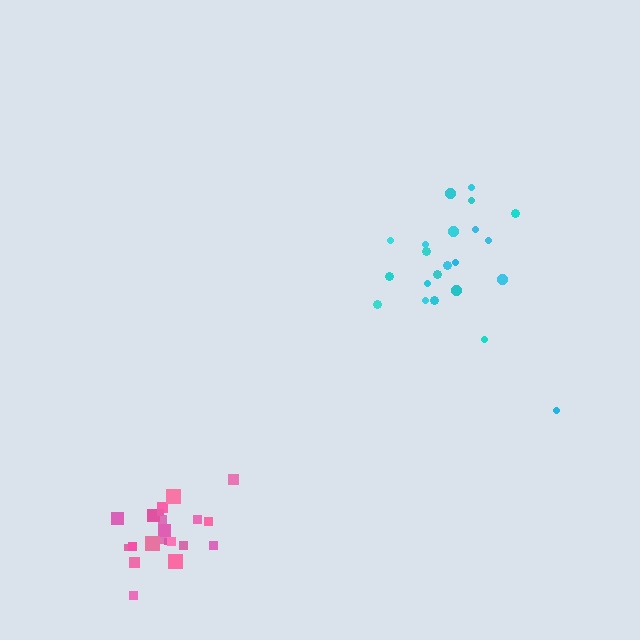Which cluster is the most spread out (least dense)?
Cyan.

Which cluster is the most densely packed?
Pink.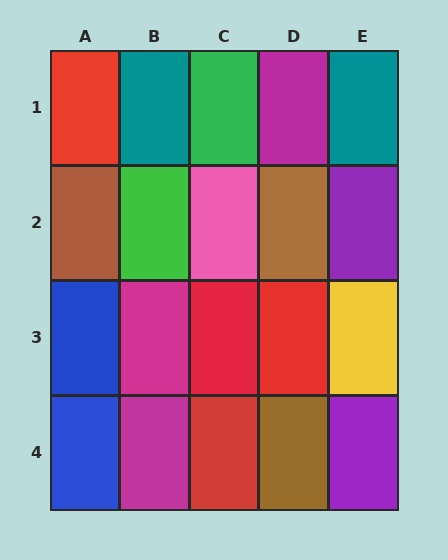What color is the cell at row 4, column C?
Red.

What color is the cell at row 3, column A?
Blue.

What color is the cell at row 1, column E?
Teal.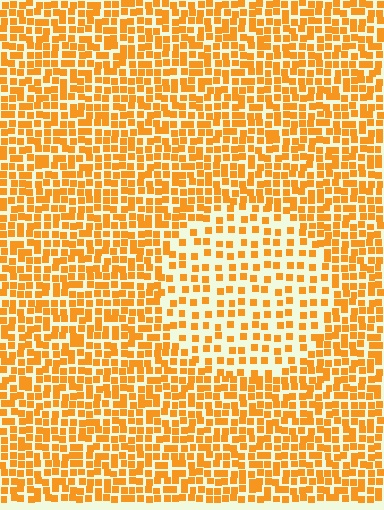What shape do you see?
I see a circle.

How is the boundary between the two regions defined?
The boundary is defined by a change in element density (approximately 1.9x ratio). All elements are the same color, size, and shape.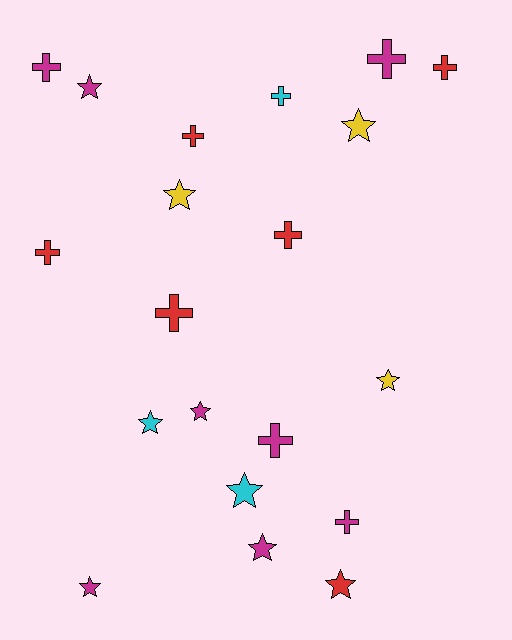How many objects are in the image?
There are 20 objects.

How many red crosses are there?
There are 5 red crosses.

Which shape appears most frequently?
Cross, with 10 objects.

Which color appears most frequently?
Magenta, with 8 objects.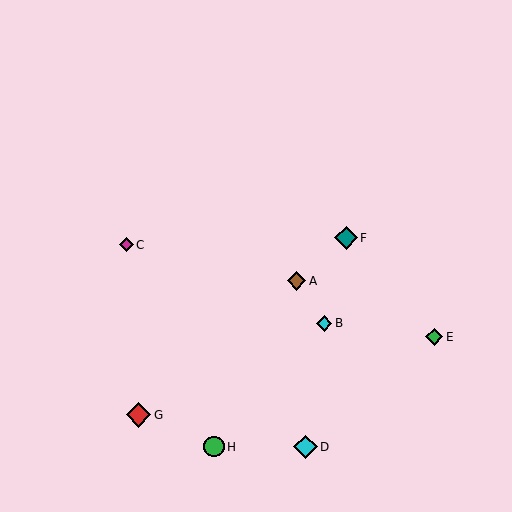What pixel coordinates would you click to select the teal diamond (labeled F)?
Click at (346, 238) to select the teal diamond F.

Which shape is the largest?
The red diamond (labeled G) is the largest.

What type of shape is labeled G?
Shape G is a red diamond.